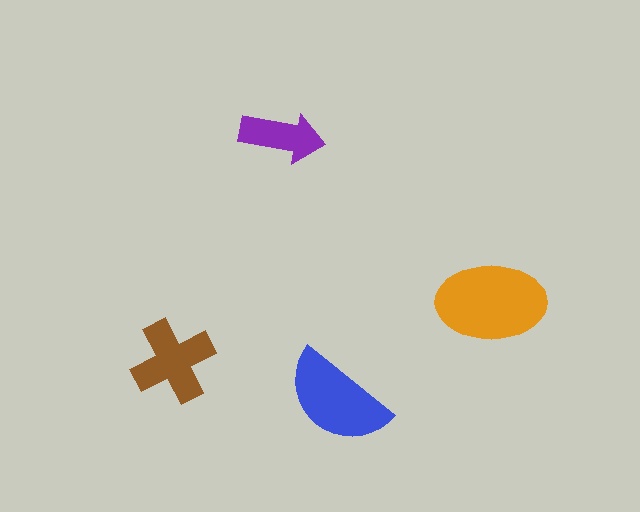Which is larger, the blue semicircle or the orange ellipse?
The orange ellipse.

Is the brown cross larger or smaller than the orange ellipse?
Smaller.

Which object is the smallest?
The purple arrow.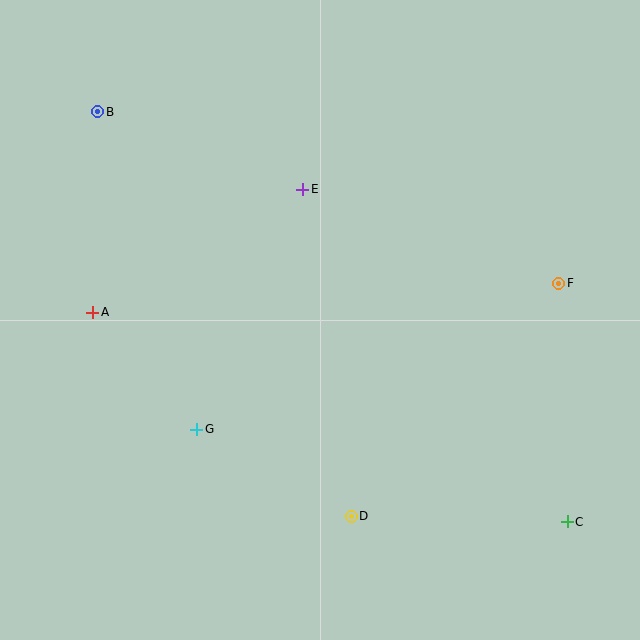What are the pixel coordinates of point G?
Point G is at (197, 429).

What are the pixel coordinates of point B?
Point B is at (98, 112).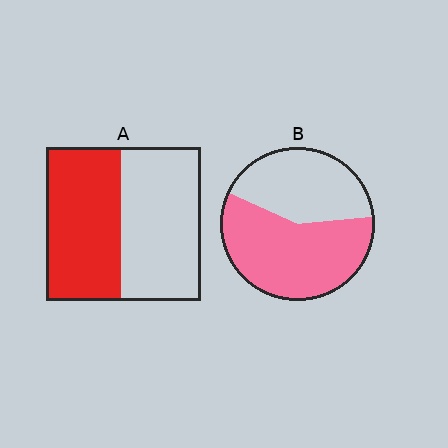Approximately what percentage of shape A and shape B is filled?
A is approximately 50% and B is approximately 60%.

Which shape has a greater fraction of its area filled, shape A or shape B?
Shape B.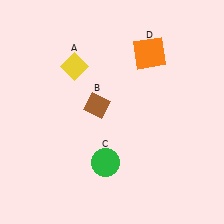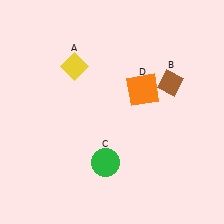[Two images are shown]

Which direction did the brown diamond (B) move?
The brown diamond (B) moved right.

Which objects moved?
The objects that moved are: the brown diamond (B), the orange square (D).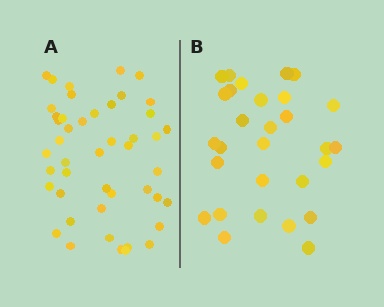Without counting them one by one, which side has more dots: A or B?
Region A (the left region) has more dots.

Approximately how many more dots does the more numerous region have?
Region A has approximately 15 more dots than region B.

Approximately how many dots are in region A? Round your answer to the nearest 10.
About 50 dots. (The exact count is 46, which rounds to 50.)